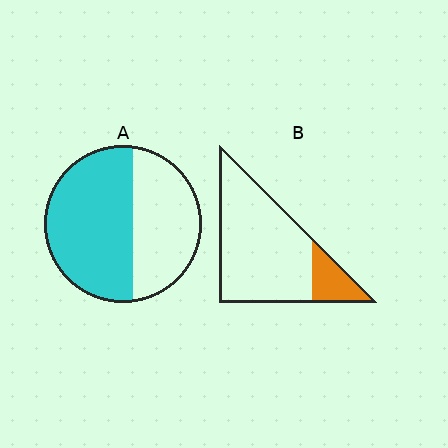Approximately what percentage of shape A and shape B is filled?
A is approximately 60% and B is approximately 15%.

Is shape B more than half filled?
No.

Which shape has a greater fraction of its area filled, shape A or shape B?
Shape A.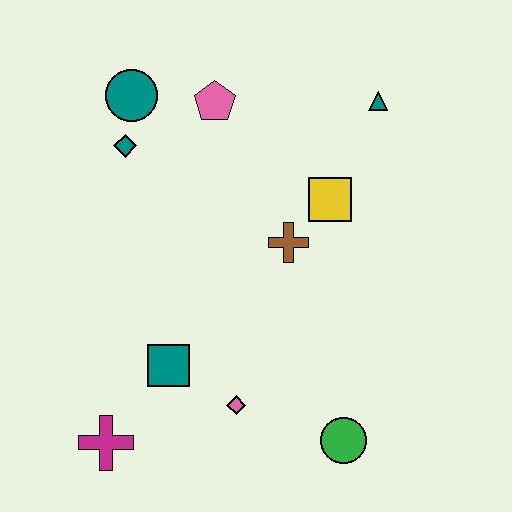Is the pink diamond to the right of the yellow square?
No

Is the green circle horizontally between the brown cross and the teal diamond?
No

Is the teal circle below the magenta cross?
No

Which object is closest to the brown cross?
The yellow square is closest to the brown cross.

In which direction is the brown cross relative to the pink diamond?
The brown cross is above the pink diamond.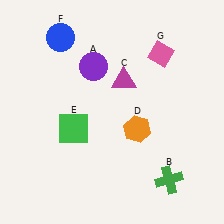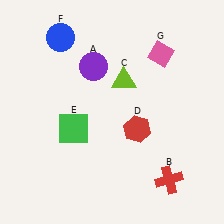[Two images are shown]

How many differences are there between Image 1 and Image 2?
There are 3 differences between the two images.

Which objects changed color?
B changed from green to red. C changed from magenta to lime. D changed from orange to red.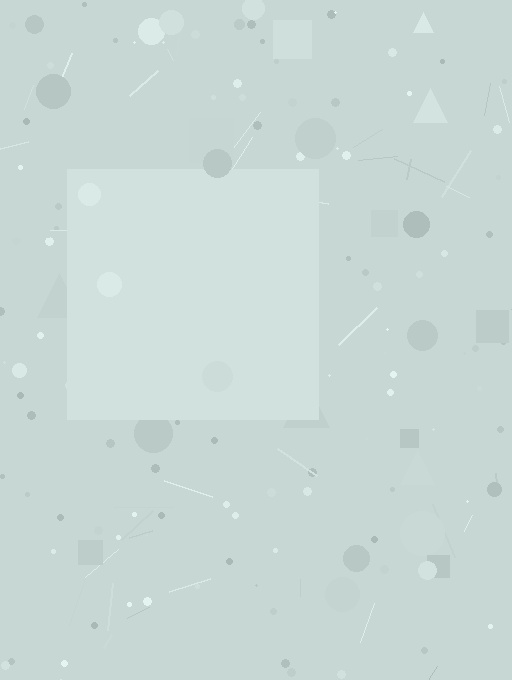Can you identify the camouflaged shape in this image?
The camouflaged shape is a square.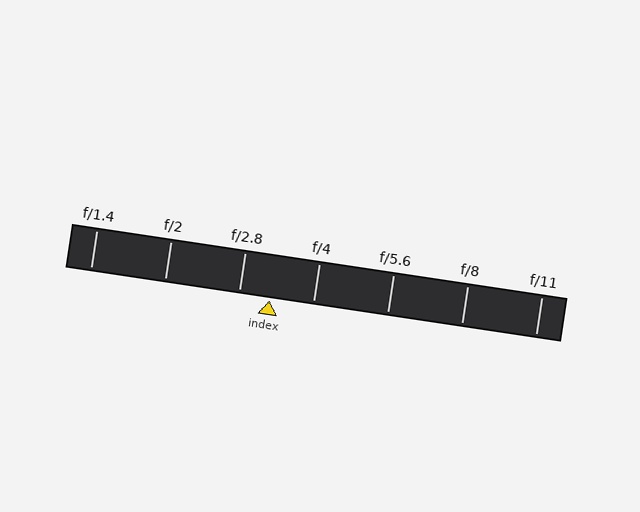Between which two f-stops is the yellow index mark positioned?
The index mark is between f/2.8 and f/4.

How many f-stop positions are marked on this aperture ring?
There are 7 f-stop positions marked.